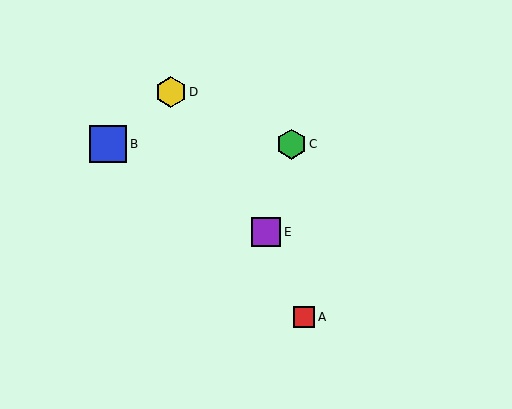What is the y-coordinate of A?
Object A is at y≈317.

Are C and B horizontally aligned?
Yes, both are at y≈144.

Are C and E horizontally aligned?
No, C is at y≈144 and E is at y≈232.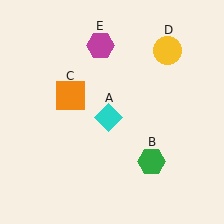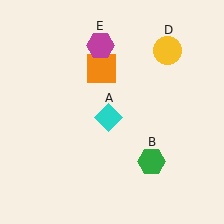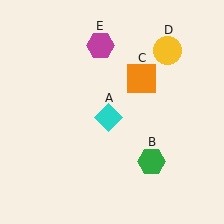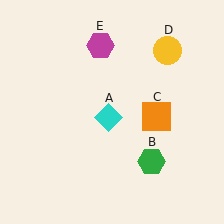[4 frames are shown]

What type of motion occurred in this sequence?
The orange square (object C) rotated clockwise around the center of the scene.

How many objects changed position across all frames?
1 object changed position: orange square (object C).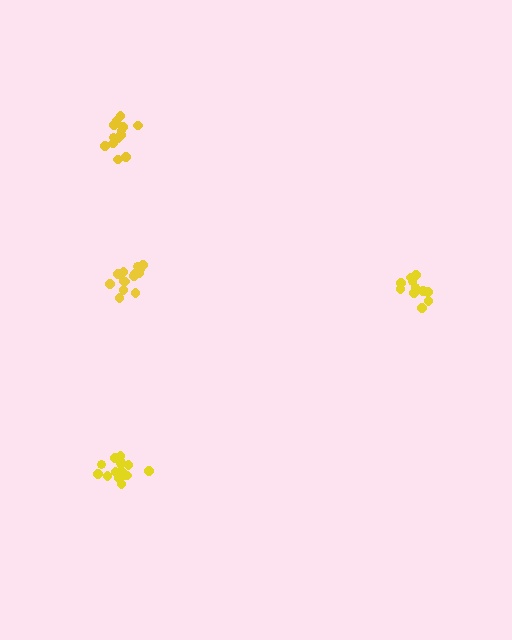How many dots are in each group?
Group 1: 14 dots, Group 2: 14 dots, Group 3: 16 dots, Group 4: 11 dots (55 total).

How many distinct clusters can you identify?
There are 4 distinct clusters.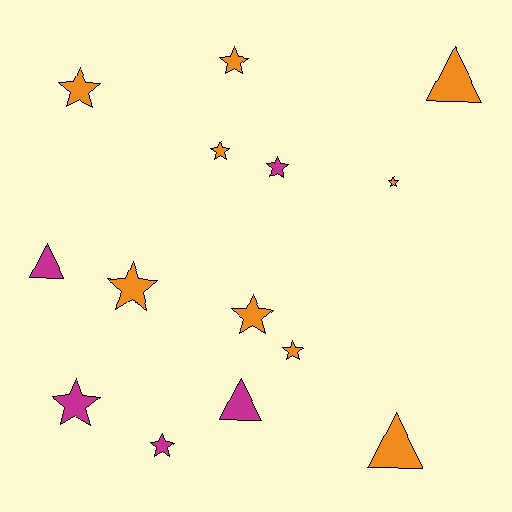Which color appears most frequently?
Orange, with 9 objects.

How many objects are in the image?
There are 14 objects.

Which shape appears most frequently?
Star, with 10 objects.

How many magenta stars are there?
There are 3 magenta stars.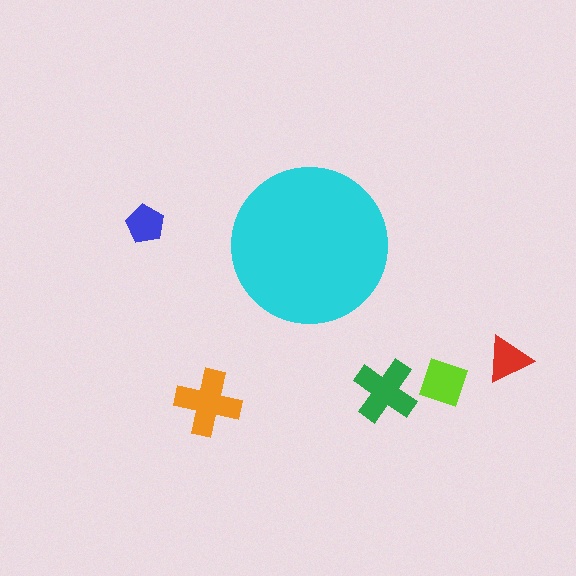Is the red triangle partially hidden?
No, the red triangle is fully visible.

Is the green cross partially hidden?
No, the green cross is fully visible.